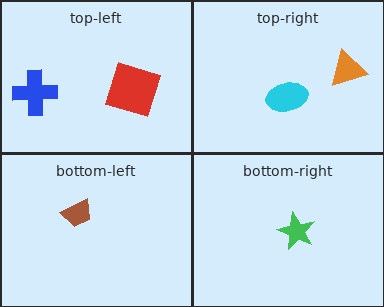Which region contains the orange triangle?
The top-right region.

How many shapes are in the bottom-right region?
1.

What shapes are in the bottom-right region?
The green star.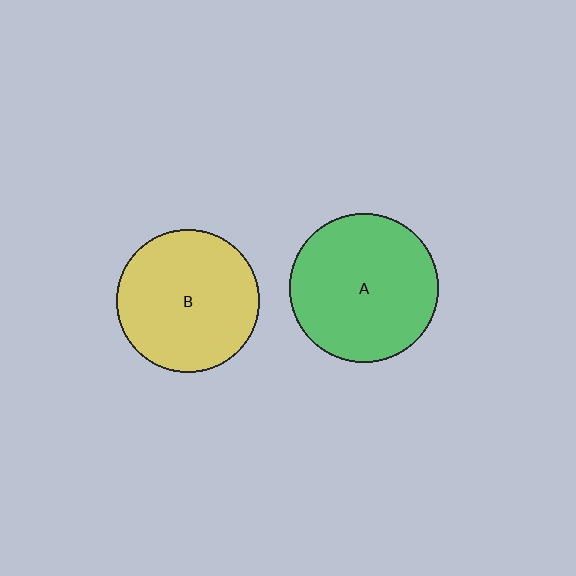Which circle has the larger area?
Circle A (green).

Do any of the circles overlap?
No, none of the circles overlap.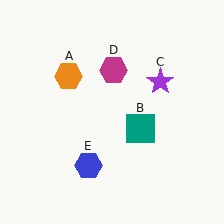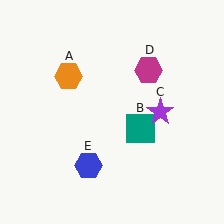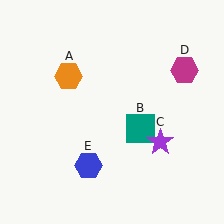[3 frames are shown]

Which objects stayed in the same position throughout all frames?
Orange hexagon (object A) and teal square (object B) and blue hexagon (object E) remained stationary.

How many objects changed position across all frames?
2 objects changed position: purple star (object C), magenta hexagon (object D).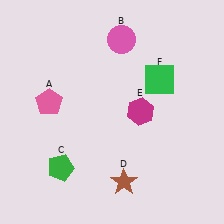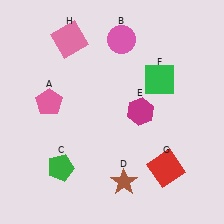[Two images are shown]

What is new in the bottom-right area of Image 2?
A red square (G) was added in the bottom-right area of Image 2.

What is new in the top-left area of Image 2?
A pink square (H) was added in the top-left area of Image 2.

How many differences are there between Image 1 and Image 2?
There are 2 differences between the two images.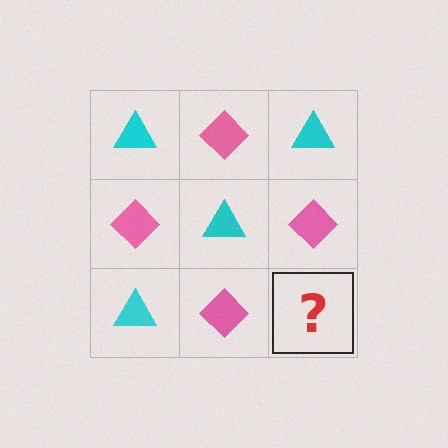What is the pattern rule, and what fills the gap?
The rule is that it alternates cyan triangle and pink diamond in a checkerboard pattern. The gap should be filled with a cyan triangle.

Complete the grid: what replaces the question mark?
The question mark should be replaced with a cyan triangle.